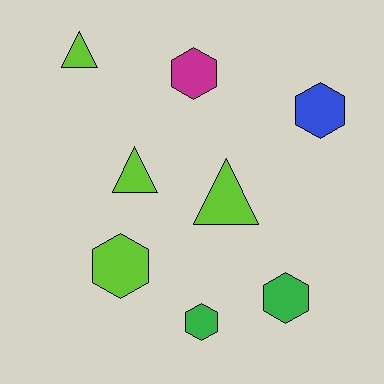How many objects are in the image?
There are 8 objects.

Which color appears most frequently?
Lime, with 4 objects.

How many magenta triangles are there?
There are no magenta triangles.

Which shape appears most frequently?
Hexagon, with 5 objects.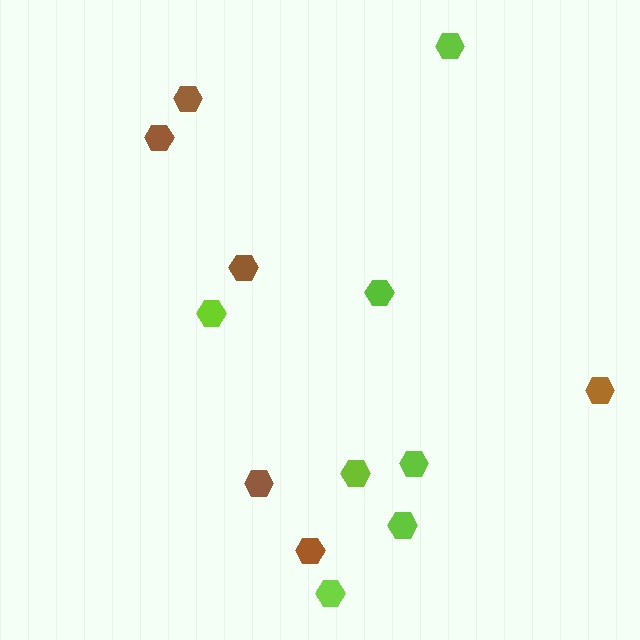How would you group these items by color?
There are 2 groups: one group of brown hexagons (6) and one group of lime hexagons (7).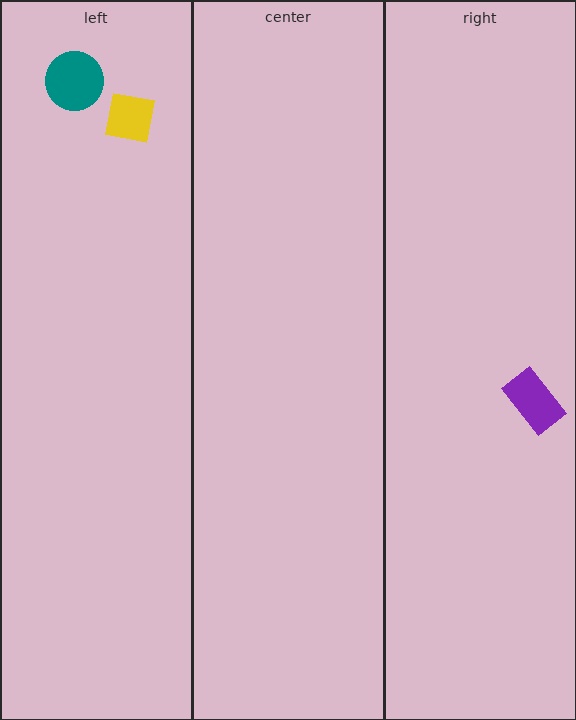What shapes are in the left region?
The yellow square, the teal circle.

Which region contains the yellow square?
The left region.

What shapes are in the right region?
The purple rectangle.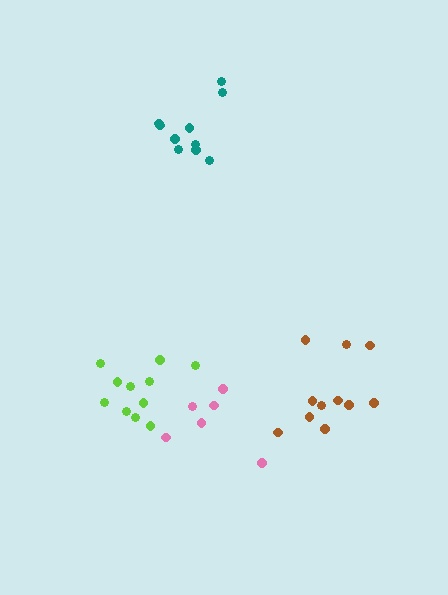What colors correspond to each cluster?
The clusters are colored: teal, brown, lime, pink.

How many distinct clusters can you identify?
There are 4 distinct clusters.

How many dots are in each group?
Group 1: 10 dots, Group 2: 11 dots, Group 3: 11 dots, Group 4: 6 dots (38 total).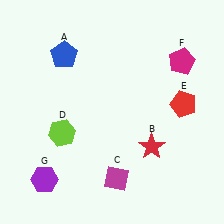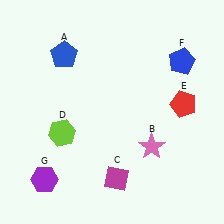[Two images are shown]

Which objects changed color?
B changed from red to pink. F changed from magenta to blue.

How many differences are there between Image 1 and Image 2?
There are 2 differences between the two images.